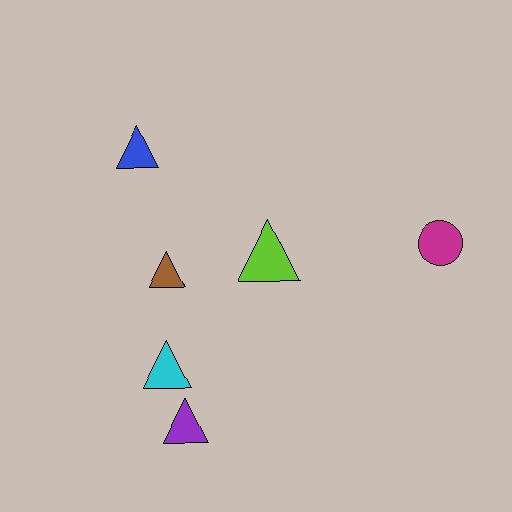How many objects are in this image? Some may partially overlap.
There are 6 objects.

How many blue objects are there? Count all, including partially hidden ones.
There is 1 blue object.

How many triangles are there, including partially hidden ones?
There are 5 triangles.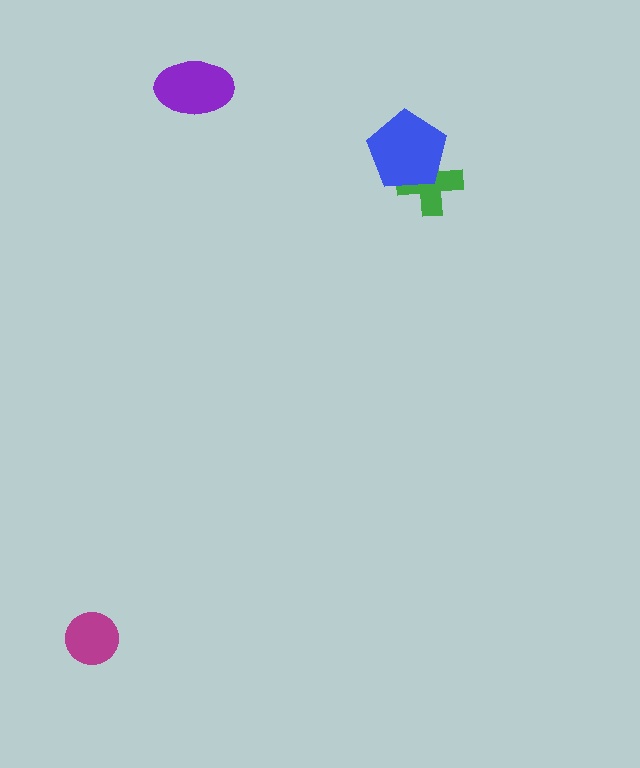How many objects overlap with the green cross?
1 object overlaps with the green cross.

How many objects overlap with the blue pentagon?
1 object overlaps with the blue pentagon.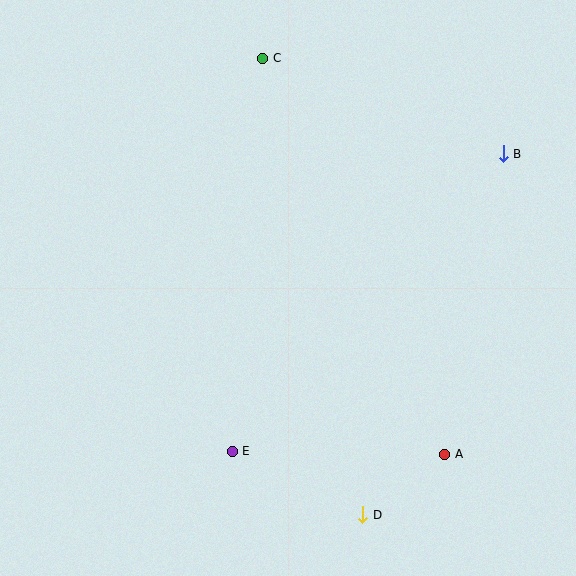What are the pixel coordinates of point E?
Point E is at (232, 451).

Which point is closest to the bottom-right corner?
Point A is closest to the bottom-right corner.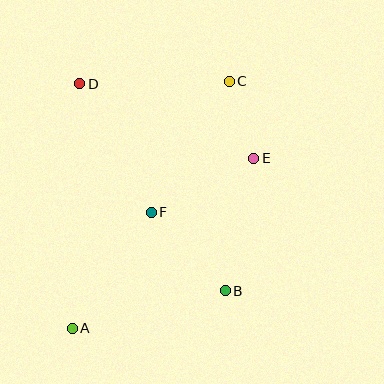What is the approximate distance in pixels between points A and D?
The distance between A and D is approximately 245 pixels.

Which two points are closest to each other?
Points C and E are closest to each other.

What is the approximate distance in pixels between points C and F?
The distance between C and F is approximately 152 pixels.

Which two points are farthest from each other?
Points A and C are farthest from each other.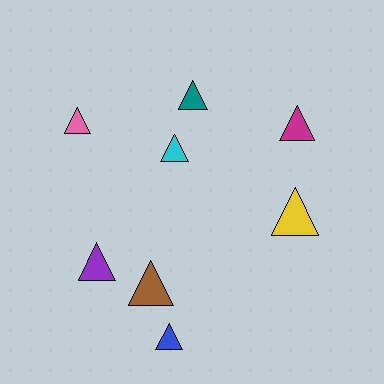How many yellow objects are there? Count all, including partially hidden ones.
There is 1 yellow object.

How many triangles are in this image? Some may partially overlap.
There are 8 triangles.